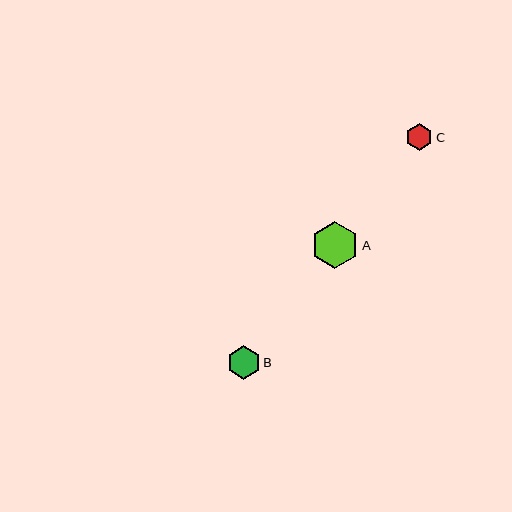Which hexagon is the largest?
Hexagon A is the largest with a size of approximately 47 pixels.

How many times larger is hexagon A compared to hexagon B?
Hexagon A is approximately 1.4 times the size of hexagon B.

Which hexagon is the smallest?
Hexagon C is the smallest with a size of approximately 27 pixels.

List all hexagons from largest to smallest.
From largest to smallest: A, B, C.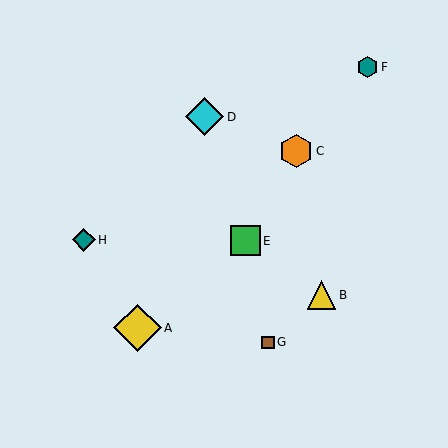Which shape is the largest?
The yellow diamond (labeled A) is the largest.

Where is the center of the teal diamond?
The center of the teal diamond is at (84, 240).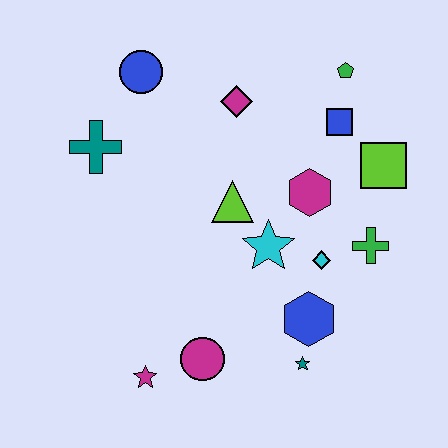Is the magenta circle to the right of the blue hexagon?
No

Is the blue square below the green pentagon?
Yes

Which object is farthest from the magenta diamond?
The magenta star is farthest from the magenta diamond.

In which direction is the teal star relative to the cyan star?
The teal star is below the cyan star.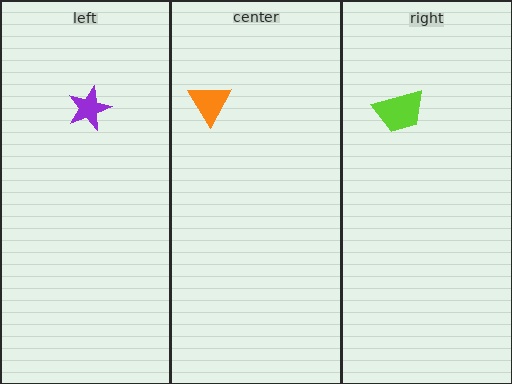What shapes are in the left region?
The purple star.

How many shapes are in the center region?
1.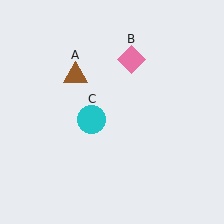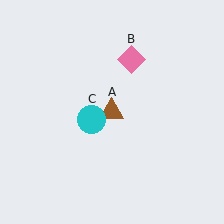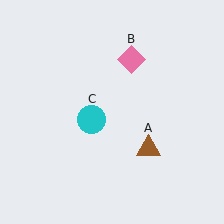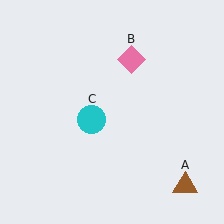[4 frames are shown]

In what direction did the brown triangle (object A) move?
The brown triangle (object A) moved down and to the right.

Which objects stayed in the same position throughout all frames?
Pink diamond (object B) and cyan circle (object C) remained stationary.